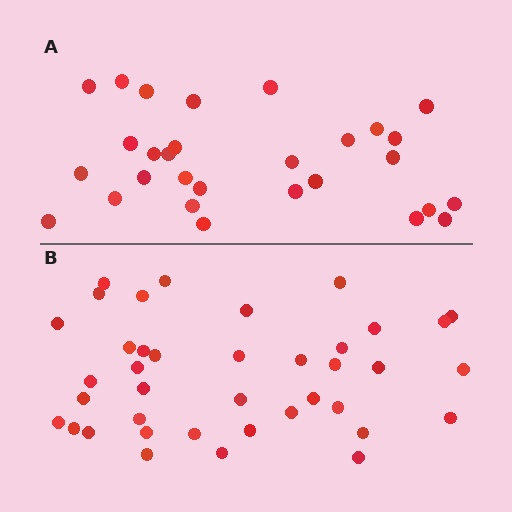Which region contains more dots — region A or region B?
Region B (the bottom region) has more dots.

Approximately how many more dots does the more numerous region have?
Region B has roughly 10 or so more dots than region A.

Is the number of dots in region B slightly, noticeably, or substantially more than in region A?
Region B has noticeably more, but not dramatically so. The ratio is roughly 1.3 to 1.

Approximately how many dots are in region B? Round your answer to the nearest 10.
About 40 dots. (The exact count is 39, which rounds to 40.)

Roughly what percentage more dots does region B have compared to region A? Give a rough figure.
About 35% more.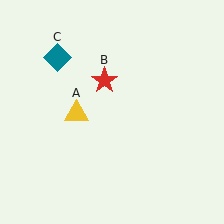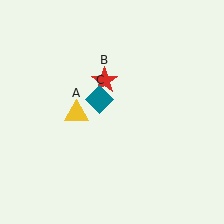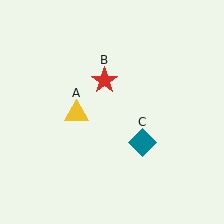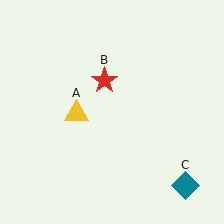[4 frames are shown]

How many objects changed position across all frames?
1 object changed position: teal diamond (object C).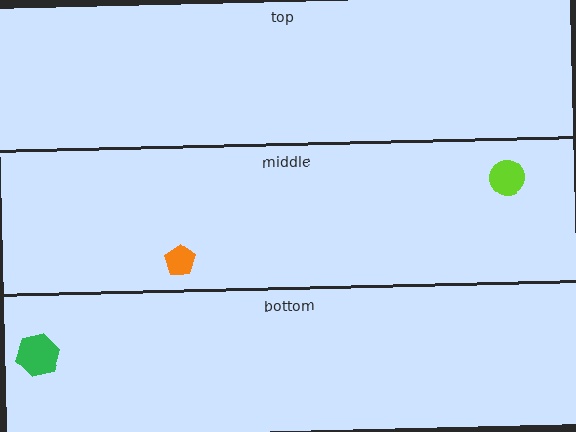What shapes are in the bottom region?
The green hexagon.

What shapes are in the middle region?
The lime circle, the orange pentagon.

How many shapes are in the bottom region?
1.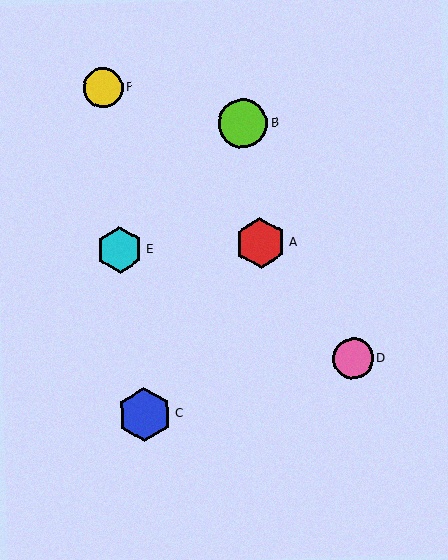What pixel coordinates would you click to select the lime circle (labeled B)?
Click at (243, 124) to select the lime circle B.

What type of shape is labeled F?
Shape F is a yellow circle.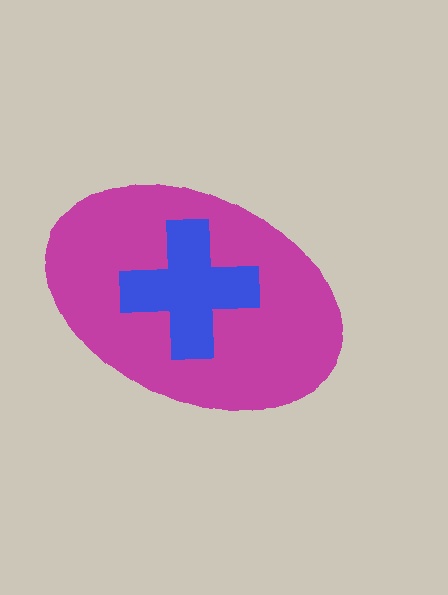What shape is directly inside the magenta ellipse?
The blue cross.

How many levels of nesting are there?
2.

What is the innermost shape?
The blue cross.